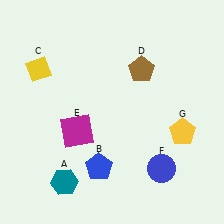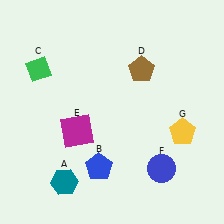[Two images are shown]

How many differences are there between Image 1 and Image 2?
There is 1 difference between the two images.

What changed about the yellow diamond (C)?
In Image 1, C is yellow. In Image 2, it changed to green.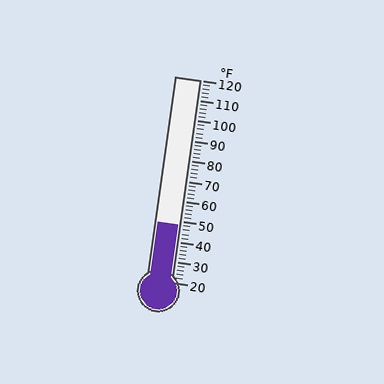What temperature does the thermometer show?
The thermometer shows approximately 48°F.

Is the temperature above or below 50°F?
The temperature is below 50°F.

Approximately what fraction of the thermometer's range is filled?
The thermometer is filled to approximately 30% of its range.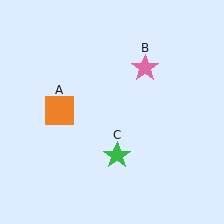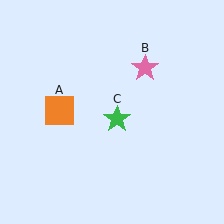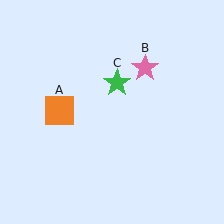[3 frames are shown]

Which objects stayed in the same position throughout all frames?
Orange square (object A) and pink star (object B) remained stationary.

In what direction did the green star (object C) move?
The green star (object C) moved up.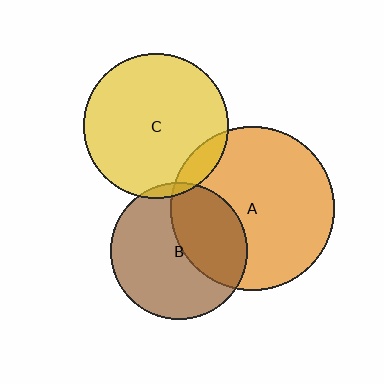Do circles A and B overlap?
Yes.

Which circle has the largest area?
Circle A (orange).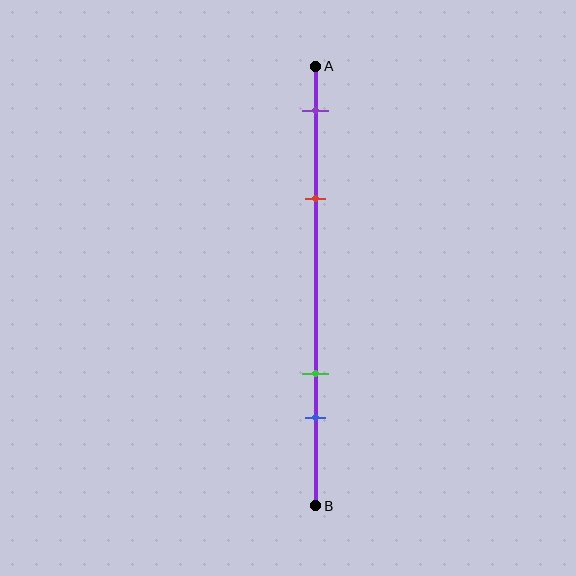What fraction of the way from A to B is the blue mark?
The blue mark is approximately 80% (0.8) of the way from A to B.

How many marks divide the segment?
There are 4 marks dividing the segment.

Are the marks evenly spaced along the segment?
No, the marks are not evenly spaced.